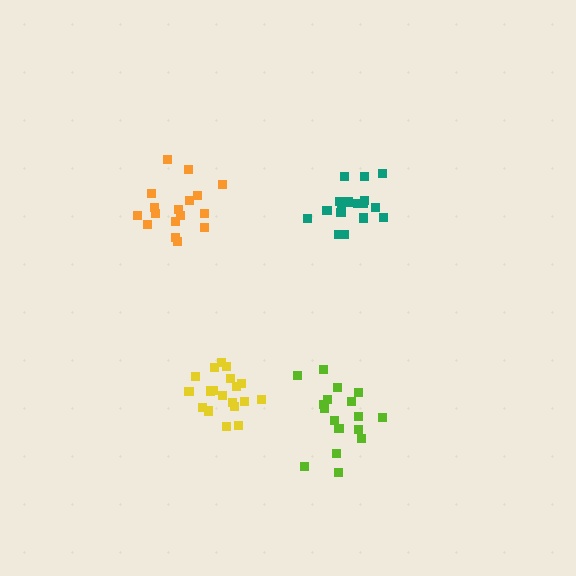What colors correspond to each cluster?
The clusters are colored: yellow, teal, lime, orange.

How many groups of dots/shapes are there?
There are 4 groups.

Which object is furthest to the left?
The orange cluster is leftmost.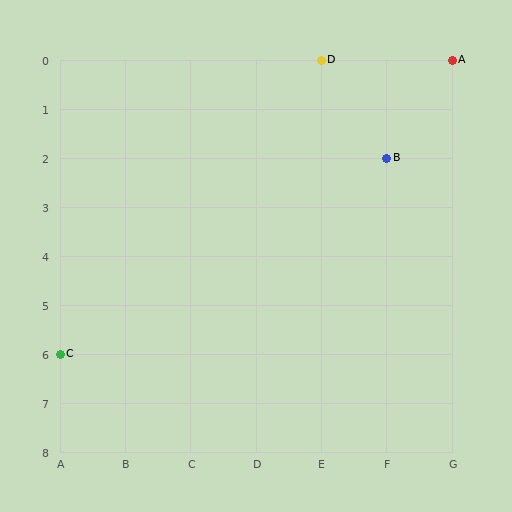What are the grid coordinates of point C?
Point C is at grid coordinates (A, 6).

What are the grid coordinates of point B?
Point B is at grid coordinates (F, 2).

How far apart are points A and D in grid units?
Points A and D are 2 columns apart.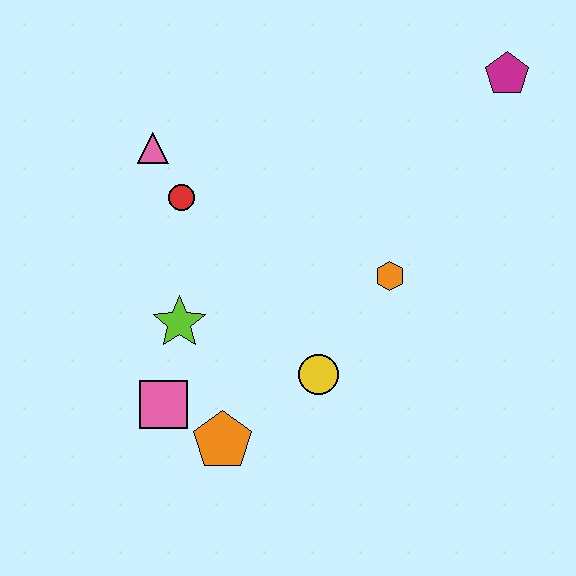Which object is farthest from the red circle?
The magenta pentagon is farthest from the red circle.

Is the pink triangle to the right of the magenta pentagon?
No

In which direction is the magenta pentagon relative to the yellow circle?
The magenta pentagon is above the yellow circle.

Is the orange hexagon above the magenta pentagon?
No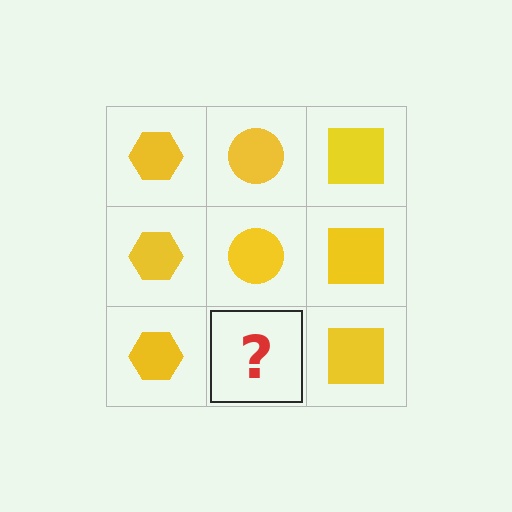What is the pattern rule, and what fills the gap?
The rule is that each column has a consistent shape. The gap should be filled with a yellow circle.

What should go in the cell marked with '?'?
The missing cell should contain a yellow circle.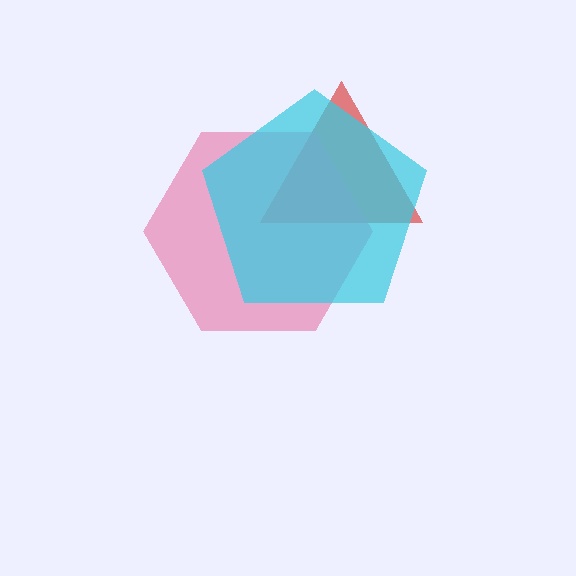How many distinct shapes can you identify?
There are 3 distinct shapes: a red triangle, a pink hexagon, a cyan pentagon.